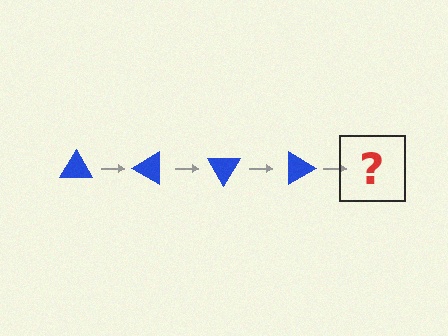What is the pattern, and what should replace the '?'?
The pattern is that the triangle rotates 30 degrees each step. The '?' should be a blue triangle rotated 120 degrees.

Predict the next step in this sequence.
The next step is a blue triangle rotated 120 degrees.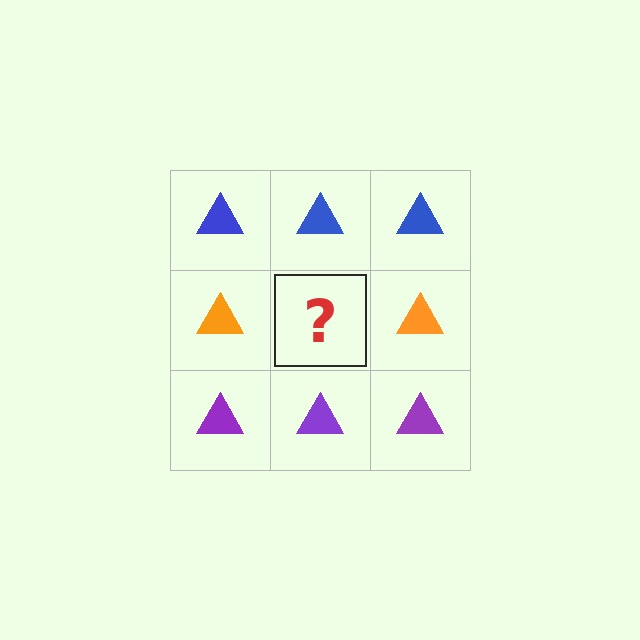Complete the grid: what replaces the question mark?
The question mark should be replaced with an orange triangle.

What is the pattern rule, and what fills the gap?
The rule is that each row has a consistent color. The gap should be filled with an orange triangle.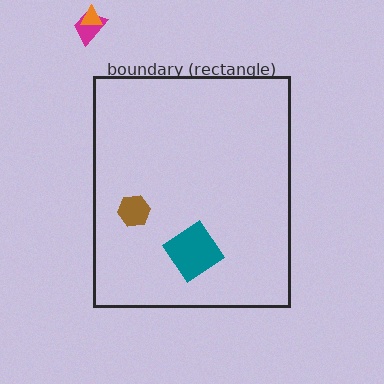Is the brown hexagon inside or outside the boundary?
Inside.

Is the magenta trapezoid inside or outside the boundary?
Outside.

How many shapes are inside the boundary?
2 inside, 2 outside.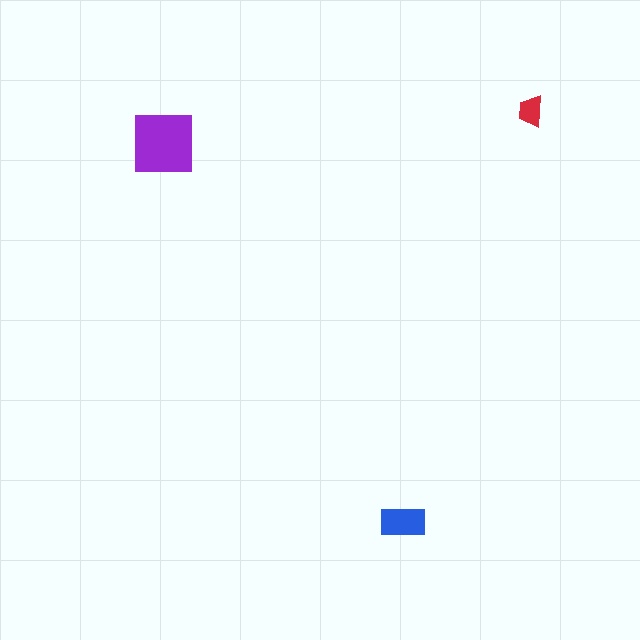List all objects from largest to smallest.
The purple square, the blue rectangle, the red trapezoid.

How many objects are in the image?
There are 3 objects in the image.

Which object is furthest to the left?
The purple square is leftmost.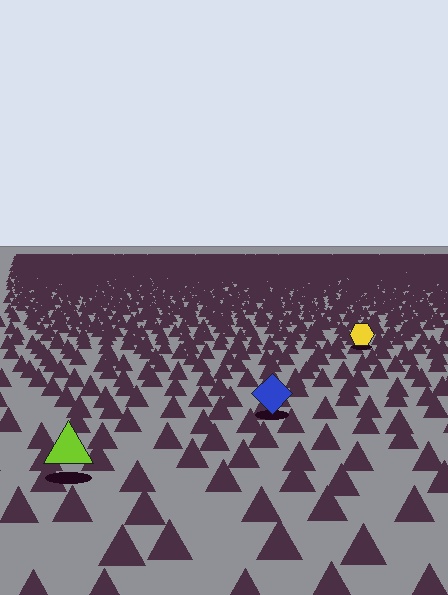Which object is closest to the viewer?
The lime triangle is closest. The texture marks near it are larger and more spread out.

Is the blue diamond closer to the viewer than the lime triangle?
No. The lime triangle is closer — you can tell from the texture gradient: the ground texture is coarser near it.